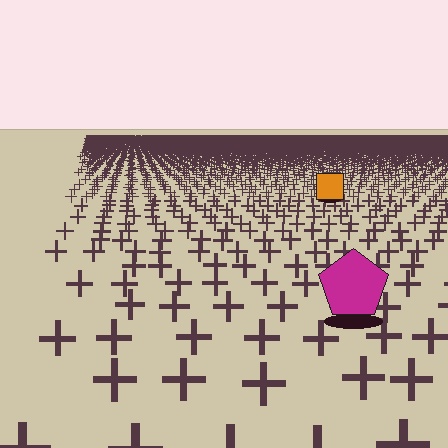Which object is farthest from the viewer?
The orange square is farthest from the viewer. It appears smaller and the ground texture around it is denser.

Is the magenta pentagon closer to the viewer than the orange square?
Yes. The magenta pentagon is closer — you can tell from the texture gradient: the ground texture is coarser near it.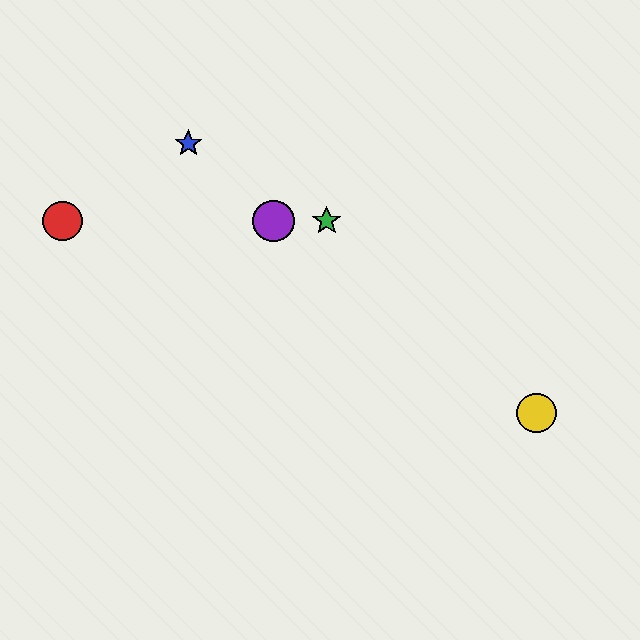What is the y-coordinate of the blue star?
The blue star is at y≈143.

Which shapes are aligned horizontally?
The red circle, the green star, the purple circle are aligned horizontally.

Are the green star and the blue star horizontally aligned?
No, the green star is at y≈221 and the blue star is at y≈143.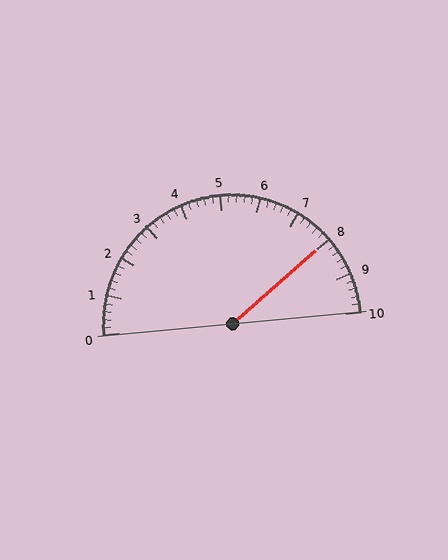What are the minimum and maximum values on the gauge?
The gauge ranges from 0 to 10.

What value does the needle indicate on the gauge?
The needle indicates approximately 8.0.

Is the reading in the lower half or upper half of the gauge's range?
The reading is in the upper half of the range (0 to 10).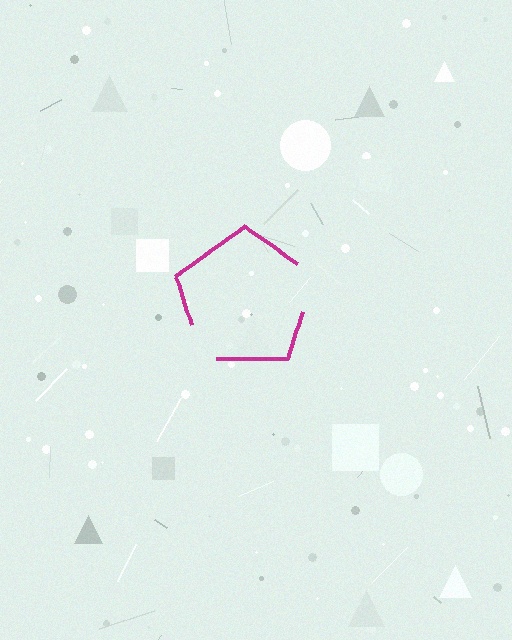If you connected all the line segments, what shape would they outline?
They would outline a pentagon.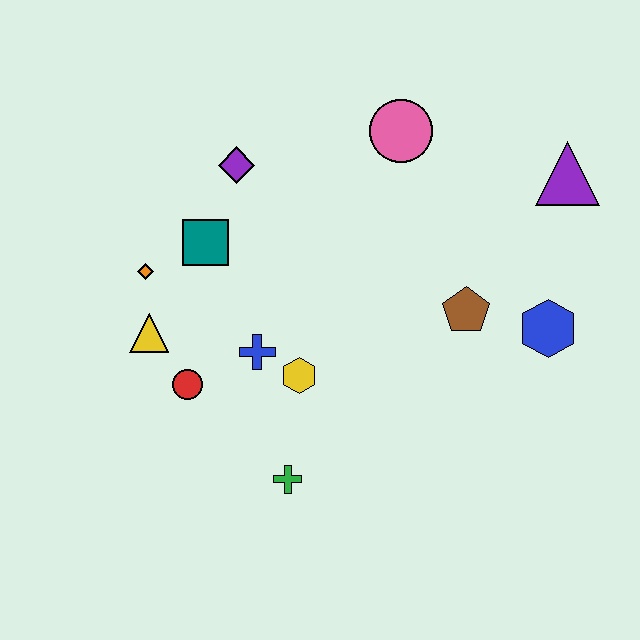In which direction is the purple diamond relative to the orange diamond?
The purple diamond is above the orange diamond.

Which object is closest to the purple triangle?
The blue hexagon is closest to the purple triangle.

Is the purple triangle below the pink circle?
Yes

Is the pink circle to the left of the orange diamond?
No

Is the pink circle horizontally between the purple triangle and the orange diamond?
Yes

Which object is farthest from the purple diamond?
The blue hexagon is farthest from the purple diamond.